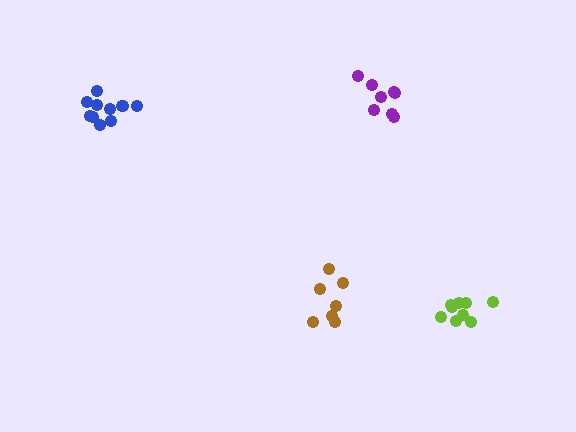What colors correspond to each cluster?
The clusters are colored: blue, brown, purple, lime.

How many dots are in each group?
Group 1: 10 dots, Group 2: 7 dots, Group 3: 8 dots, Group 4: 9 dots (34 total).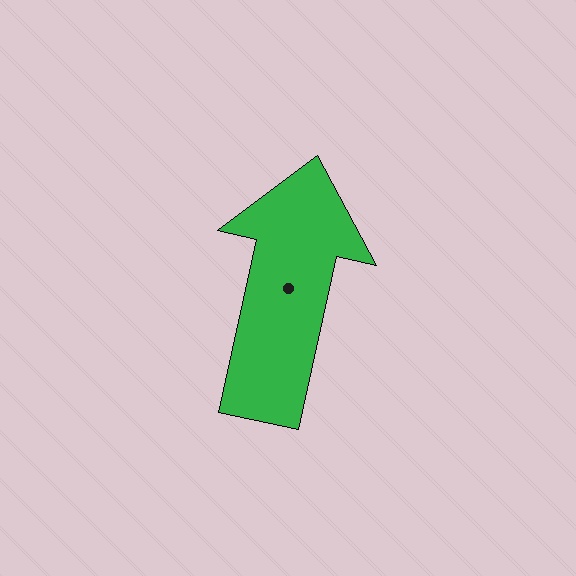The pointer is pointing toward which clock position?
Roughly 12 o'clock.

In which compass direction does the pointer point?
North.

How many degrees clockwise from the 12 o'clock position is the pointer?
Approximately 12 degrees.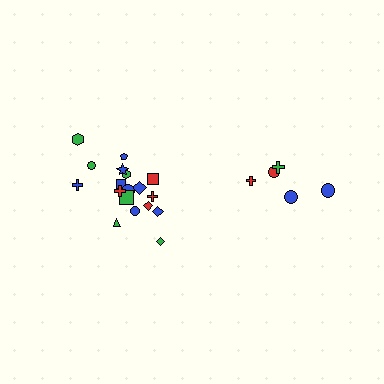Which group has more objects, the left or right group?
The left group.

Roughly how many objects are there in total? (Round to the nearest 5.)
Roughly 25 objects in total.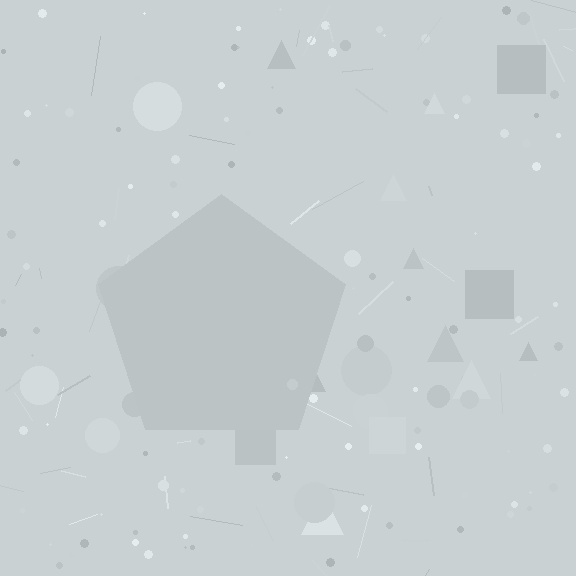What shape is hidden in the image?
A pentagon is hidden in the image.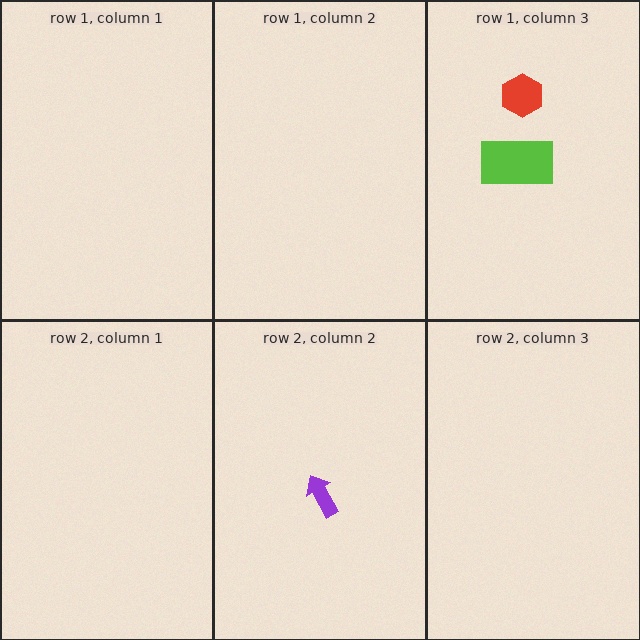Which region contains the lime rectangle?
The row 1, column 3 region.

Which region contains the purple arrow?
The row 2, column 2 region.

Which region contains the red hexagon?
The row 1, column 3 region.